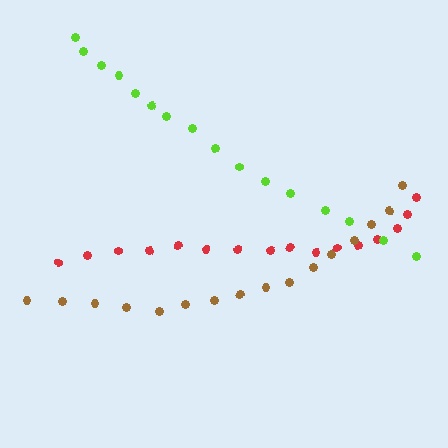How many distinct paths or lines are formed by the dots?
There are 3 distinct paths.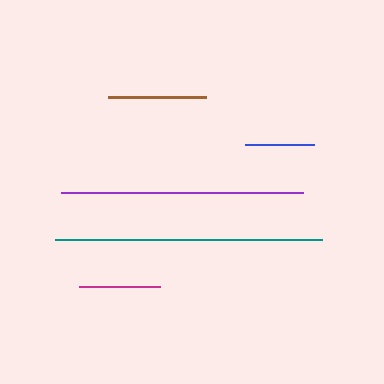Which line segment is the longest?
The teal line is the longest at approximately 267 pixels.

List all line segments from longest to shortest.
From longest to shortest: teal, purple, brown, magenta, blue.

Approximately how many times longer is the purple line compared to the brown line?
The purple line is approximately 2.5 times the length of the brown line.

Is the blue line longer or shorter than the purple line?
The purple line is longer than the blue line.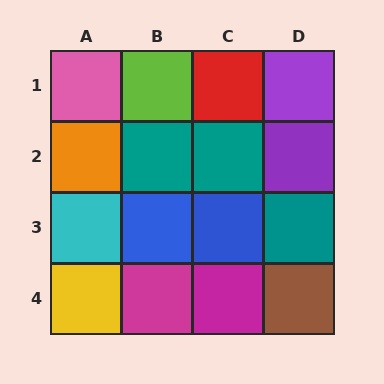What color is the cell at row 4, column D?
Brown.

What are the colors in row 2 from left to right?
Orange, teal, teal, purple.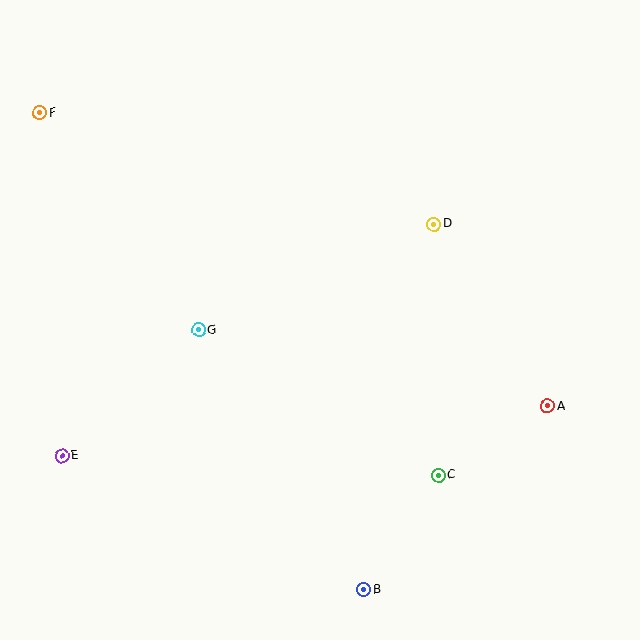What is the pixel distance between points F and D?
The distance between F and D is 410 pixels.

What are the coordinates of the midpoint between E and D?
The midpoint between E and D is at (248, 340).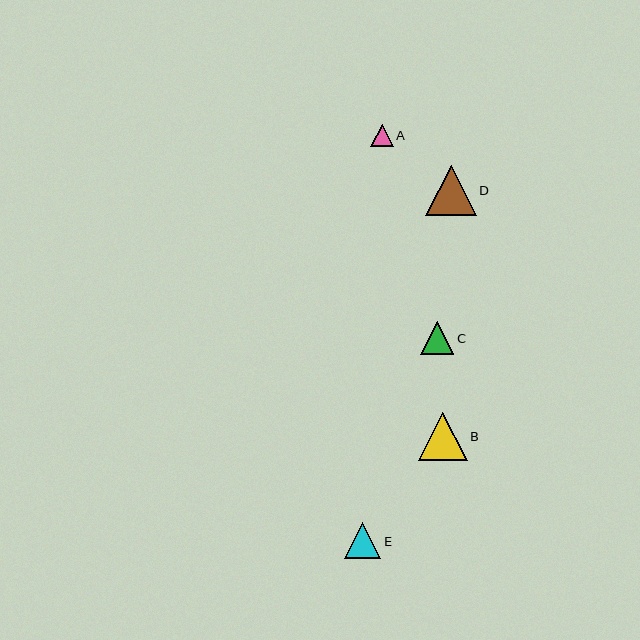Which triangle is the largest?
Triangle D is the largest with a size of approximately 50 pixels.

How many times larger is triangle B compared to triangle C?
Triangle B is approximately 1.5 times the size of triangle C.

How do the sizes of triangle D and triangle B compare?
Triangle D and triangle B are approximately the same size.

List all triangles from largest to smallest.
From largest to smallest: D, B, E, C, A.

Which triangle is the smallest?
Triangle A is the smallest with a size of approximately 23 pixels.